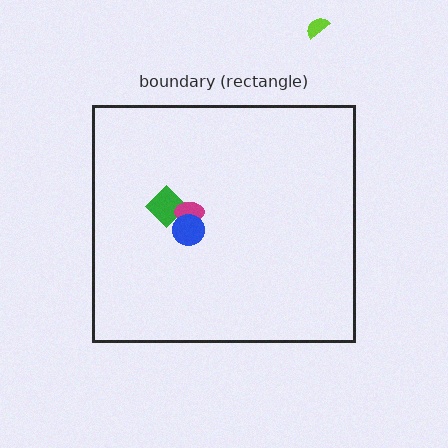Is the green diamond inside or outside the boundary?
Inside.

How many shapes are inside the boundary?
3 inside, 1 outside.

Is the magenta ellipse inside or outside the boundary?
Inside.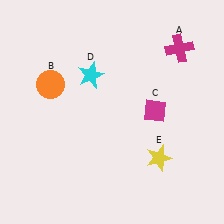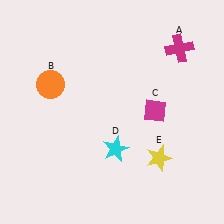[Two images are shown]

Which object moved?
The cyan star (D) moved down.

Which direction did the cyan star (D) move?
The cyan star (D) moved down.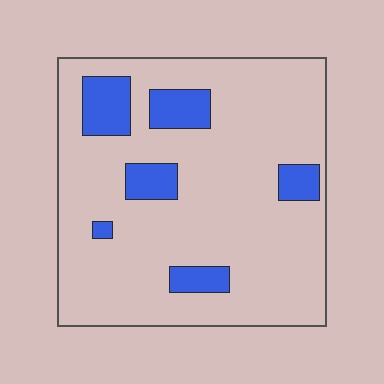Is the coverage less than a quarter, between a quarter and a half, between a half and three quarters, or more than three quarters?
Less than a quarter.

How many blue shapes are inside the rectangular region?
6.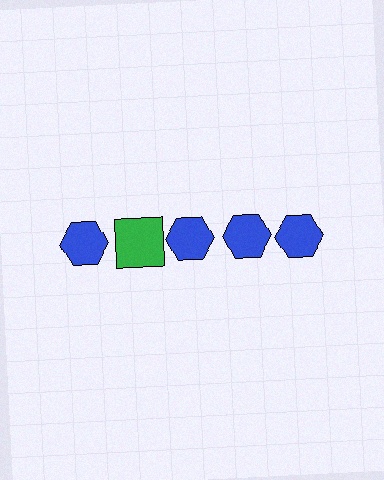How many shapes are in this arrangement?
There are 5 shapes arranged in a grid pattern.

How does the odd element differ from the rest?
It differs in both color (green instead of blue) and shape (square instead of hexagon).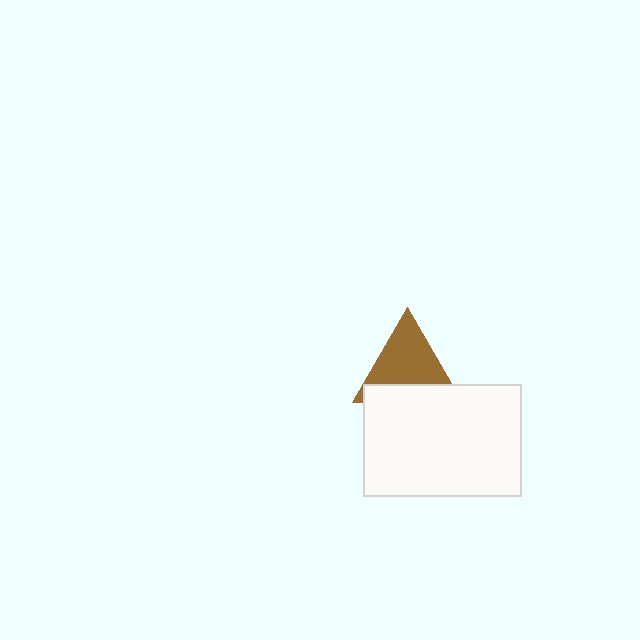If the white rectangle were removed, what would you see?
You would see the complete brown triangle.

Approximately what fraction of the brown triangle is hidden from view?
Roughly 35% of the brown triangle is hidden behind the white rectangle.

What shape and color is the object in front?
The object in front is a white rectangle.